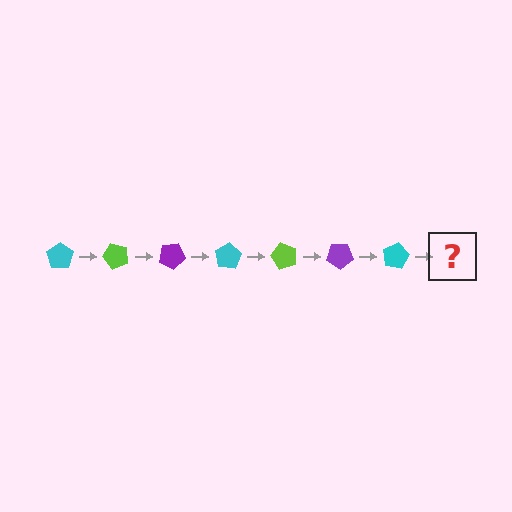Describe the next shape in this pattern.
It should be a lime pentagon, rotated 350 degrees from the start.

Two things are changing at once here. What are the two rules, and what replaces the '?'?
The two rules are that it rotates 50 degrees each step and the color cycles through cyan, lime, and purple. The '?' should be a lime pentagon, rotated 350 degrees from the start.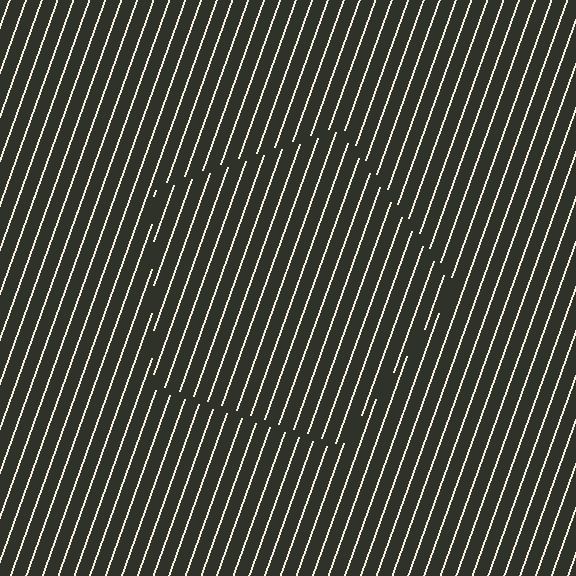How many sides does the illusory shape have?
5 sides — the line-ends trace a pentagon.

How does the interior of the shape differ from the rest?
The interior of the shape contains the same grating, shifted by half a period — the contour is defined by the phase discontinuity where line-ends from the inner and outer gratings abut.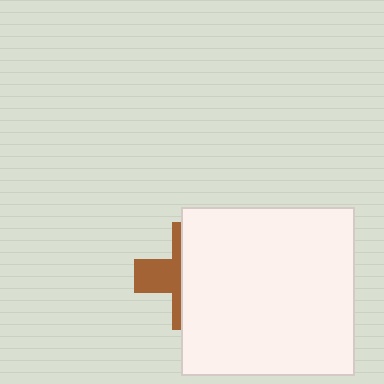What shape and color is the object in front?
The object in front is a white rectangle.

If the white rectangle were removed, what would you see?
You would see the complete brown cross.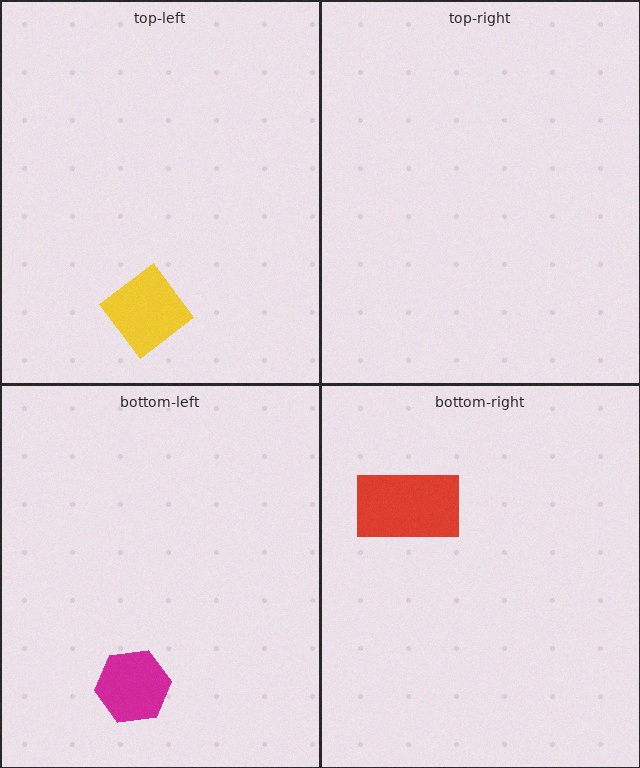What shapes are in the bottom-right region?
The red rectangle.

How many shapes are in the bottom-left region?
1.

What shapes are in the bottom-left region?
The magenta hexagon.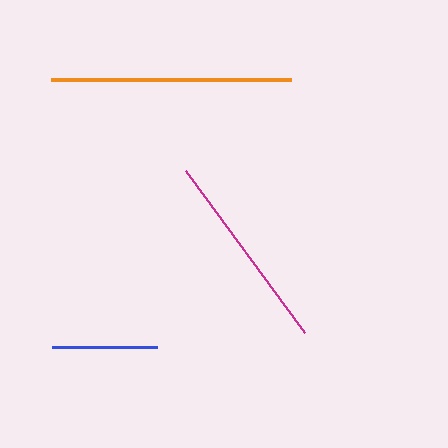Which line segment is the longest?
The orange line is the longest at approximately 240 pixels.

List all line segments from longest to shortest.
From longest to shortest: orange, magenta, blue.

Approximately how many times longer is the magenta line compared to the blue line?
The magenta line is approximately 1.9 times the length of the blue line.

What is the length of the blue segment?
The blue segment is approximately 106 pixels long.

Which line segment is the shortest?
The blue line is the shortest at approximately 106 pixels.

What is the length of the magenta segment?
The magenta segment is approximately 201 pixels long.